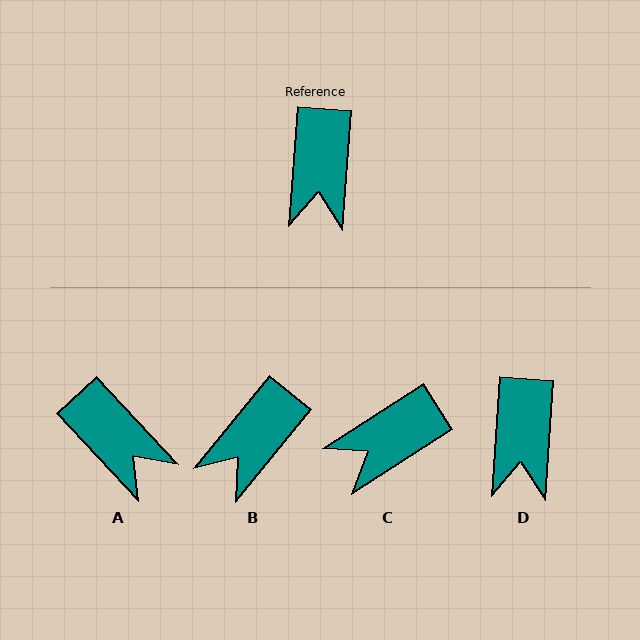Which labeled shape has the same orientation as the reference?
D.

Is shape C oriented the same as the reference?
No, it is off by about 53 degrees.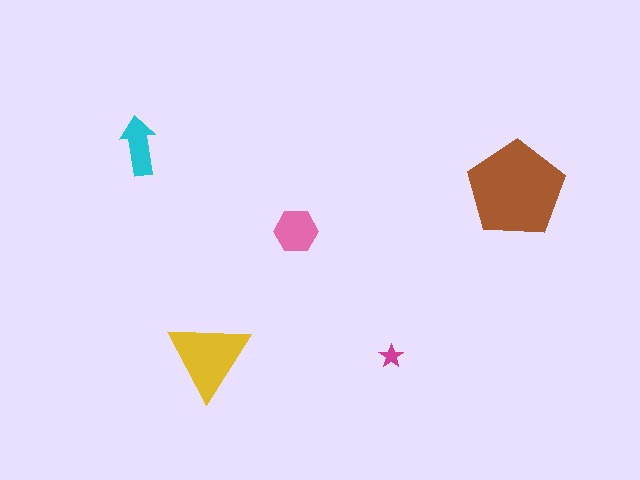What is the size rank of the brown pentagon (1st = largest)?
1st.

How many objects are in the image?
There are 5 objects in the image.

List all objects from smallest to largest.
The magenta star, the cyan arrow, the pink hexagon, the yellow triangle, the brown pentagon.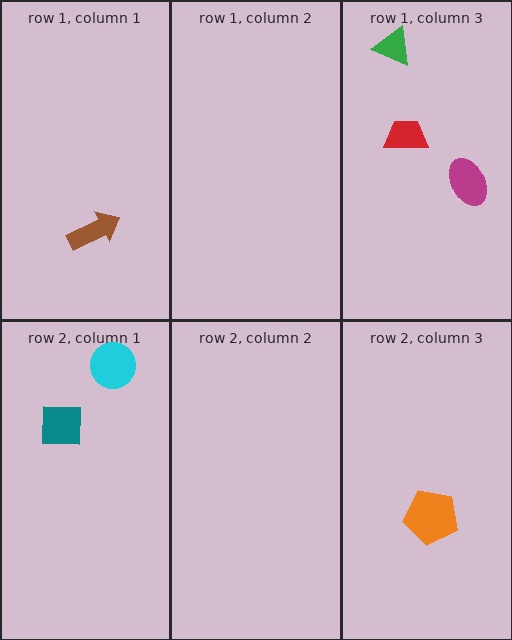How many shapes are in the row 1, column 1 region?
1.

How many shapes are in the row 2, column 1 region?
2.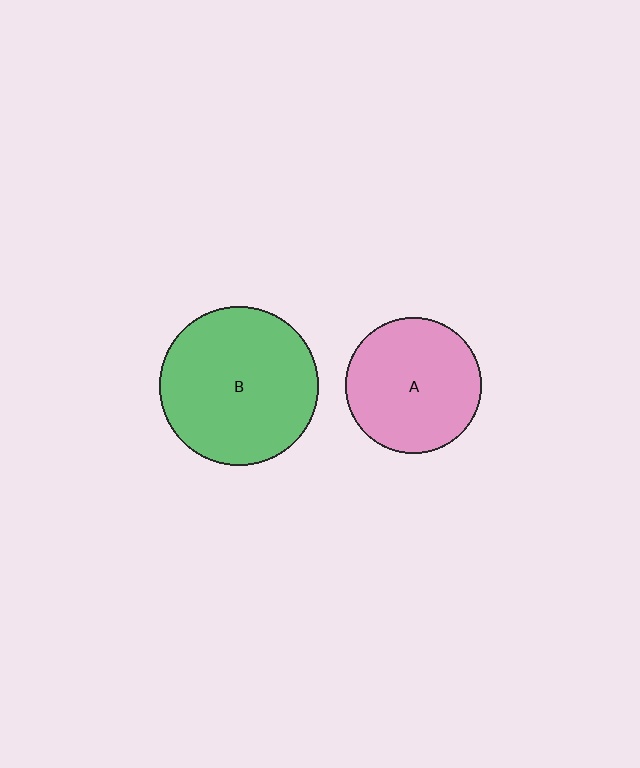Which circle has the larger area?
Circle B (green).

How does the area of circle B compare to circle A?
Approximately 1.4 times.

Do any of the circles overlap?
No, none of the circles overlap.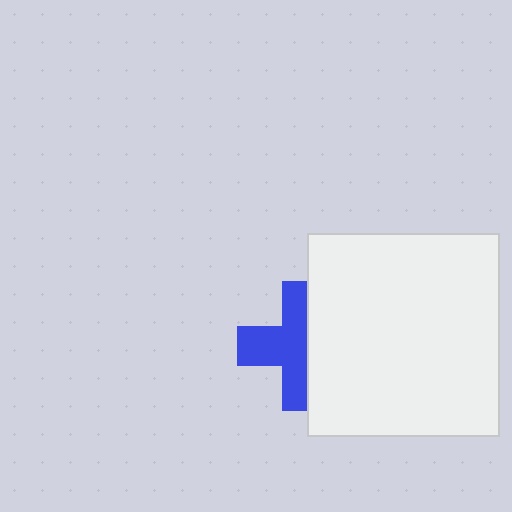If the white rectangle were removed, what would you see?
You would see the complete blue cross.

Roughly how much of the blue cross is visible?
About half of it is visible (roughly 58%).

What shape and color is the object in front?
The object in front is a white rectangle.